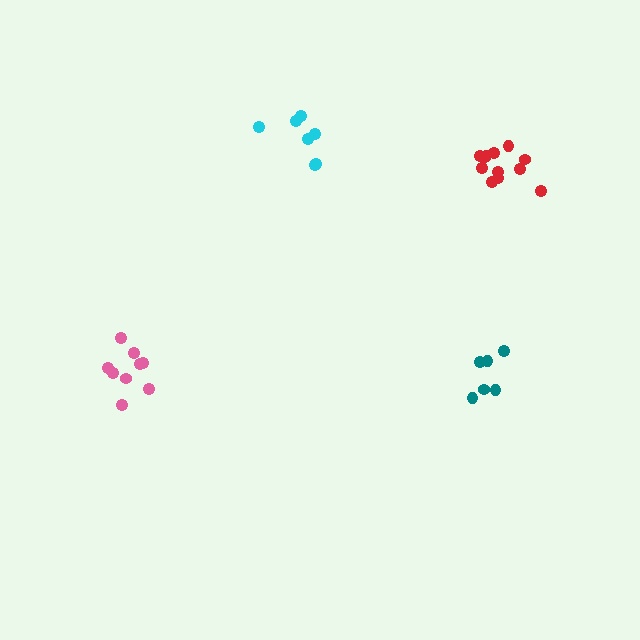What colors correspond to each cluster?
The clusters are colored: pink, red, teal, cyan.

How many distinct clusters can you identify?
There are 4 distinct clusters.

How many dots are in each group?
Group 1: 9 dots, Group 2: 12 dots, Group 3: 6 dots, Group 4: 7 dots (34 total).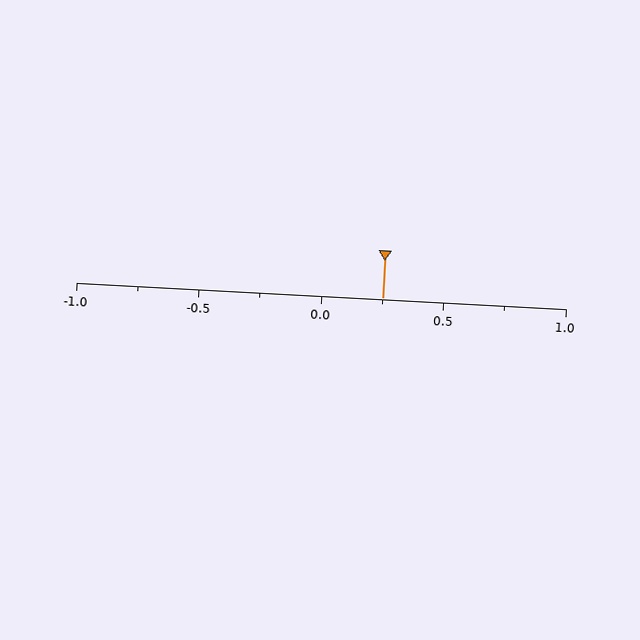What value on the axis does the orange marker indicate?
The marker indicates approximately 0.25.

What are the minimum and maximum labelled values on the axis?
The axis runs from -1.0 to 1.0.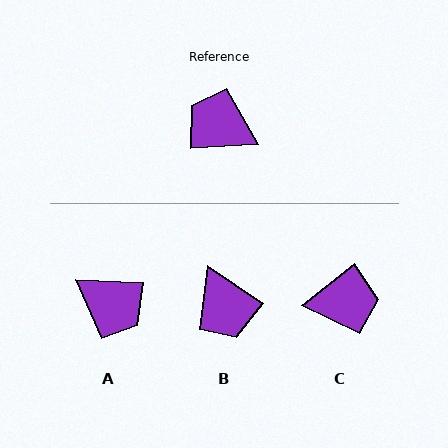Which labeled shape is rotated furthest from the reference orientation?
A, about 174 degrees away.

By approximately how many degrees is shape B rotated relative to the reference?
Approximately 143 degrees counter-clockwise.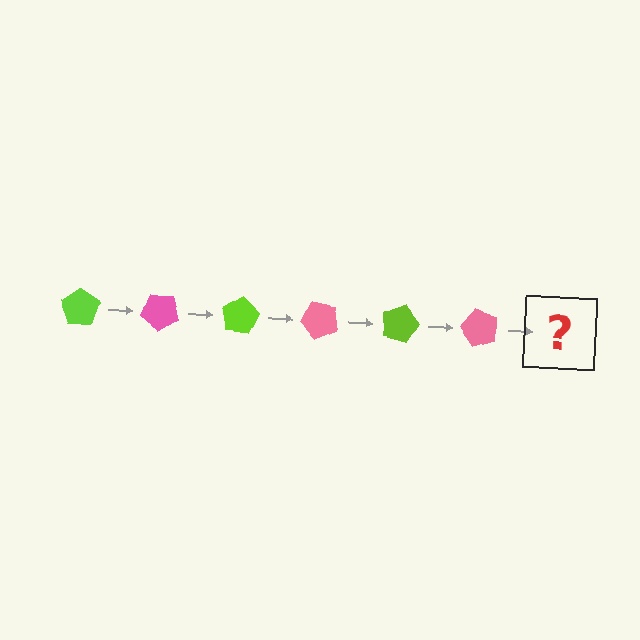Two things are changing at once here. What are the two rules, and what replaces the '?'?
The two rules are that it rotates 40 degrees each step and the color cycles through lime and pink. The '?' should be a lime pentagon, rotated 240 degrees from the start.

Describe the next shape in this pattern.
It should be a lime pentagon, rotated 240 degrees from the start.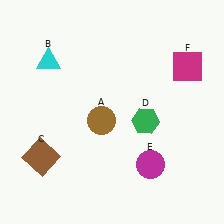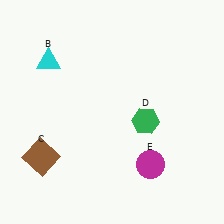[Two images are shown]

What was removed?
The brown circle (A), the magenta square (F) were removed in Image 2.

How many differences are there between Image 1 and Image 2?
There are 2 differences between the two images.